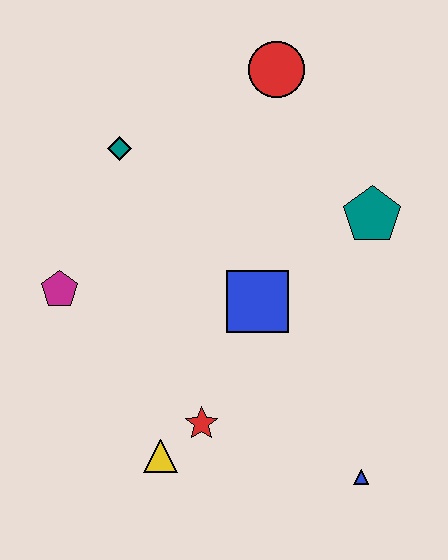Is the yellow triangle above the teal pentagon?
No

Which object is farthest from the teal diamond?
The blue triangle is farthest from the teal diamond.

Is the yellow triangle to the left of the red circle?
Yes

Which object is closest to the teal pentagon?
The blue square is closest to the teal pentagon.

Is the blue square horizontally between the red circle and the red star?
Yes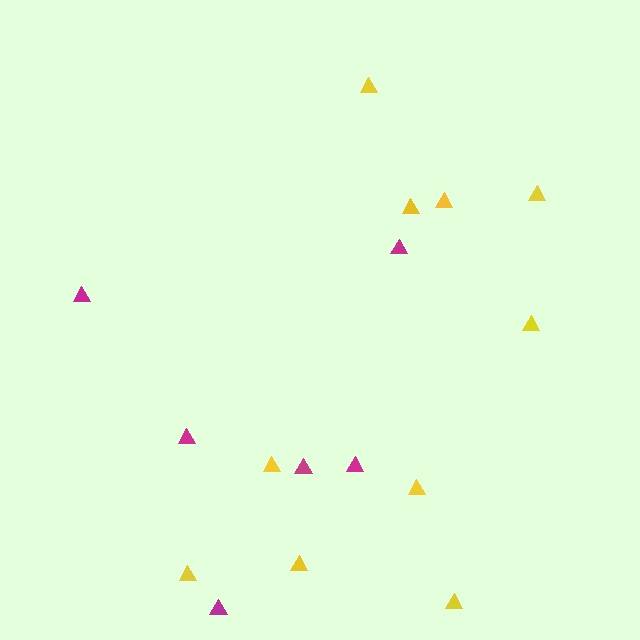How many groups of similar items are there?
There are 2 groups: one group of yellow triangles (10) and one group of magenta triangles (6).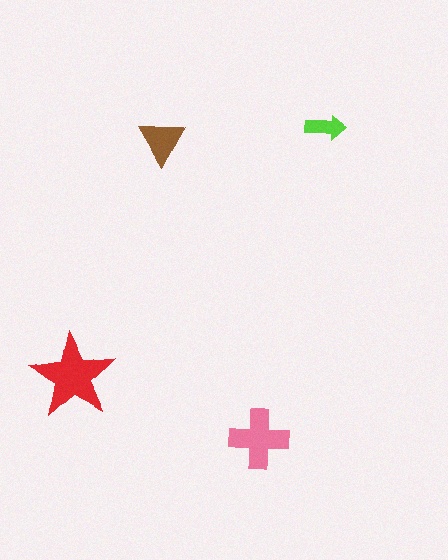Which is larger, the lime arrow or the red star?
The red star.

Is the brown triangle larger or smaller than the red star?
Smaller.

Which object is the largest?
The red star.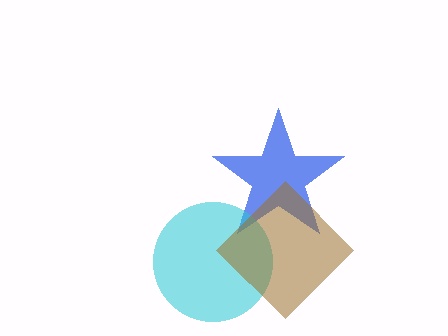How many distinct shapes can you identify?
There are 3 distinct shapes: a blue star, a cyan circle, a brown diamond.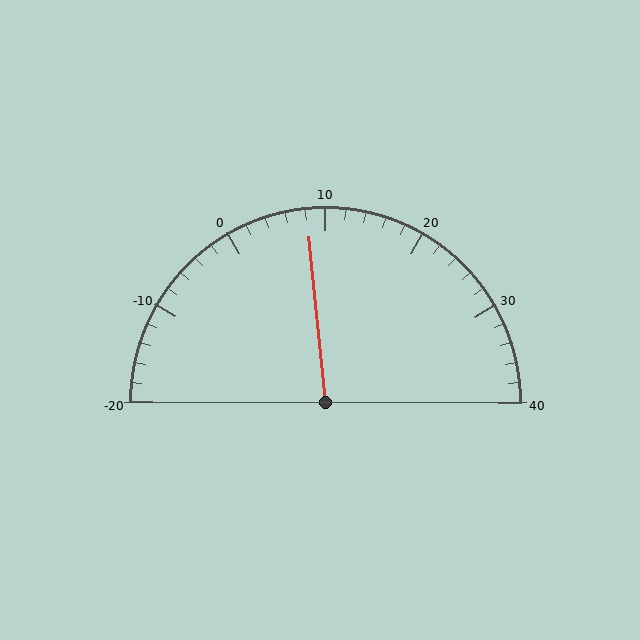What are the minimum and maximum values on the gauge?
The gauge ranges from -20 to 40.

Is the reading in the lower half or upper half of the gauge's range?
The reading is in the lower half of the range (-20 to 40).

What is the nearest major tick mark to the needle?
The nearest major tick mark is 10.